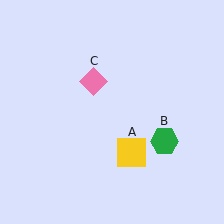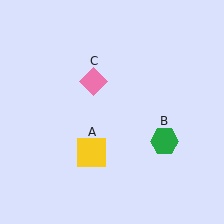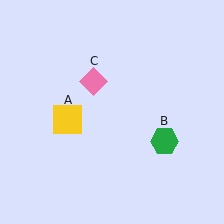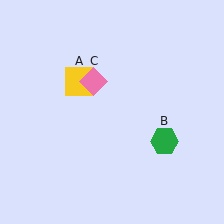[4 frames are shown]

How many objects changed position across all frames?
1 object changed position: yellow square (object A).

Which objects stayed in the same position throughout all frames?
Green hexagon (object B) and pink diamond (object C) remained stationary.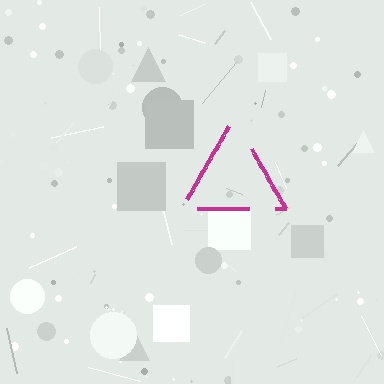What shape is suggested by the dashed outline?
The dashed outline suggests a triangle.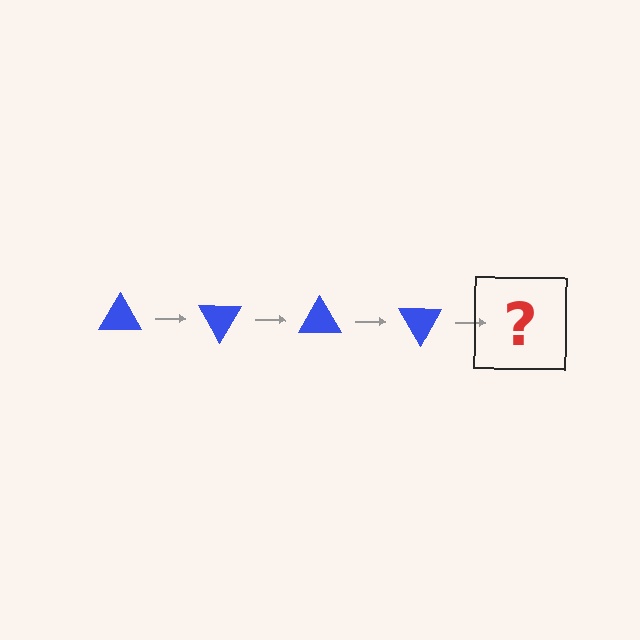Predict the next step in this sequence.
The next step is a blue triangle rotated 240 degrees.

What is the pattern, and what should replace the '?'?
The pattern is that the triangle rotates 60 degrees each step. The '?' should be a blue triangle rotated 240 degrees.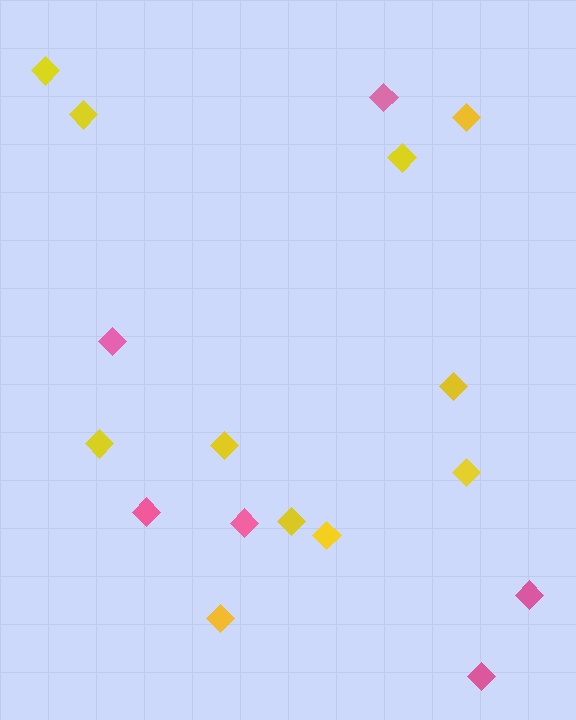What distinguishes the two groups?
There are 2 groups: one group of yellow diamonds (11) and one group of pink diamonds (6).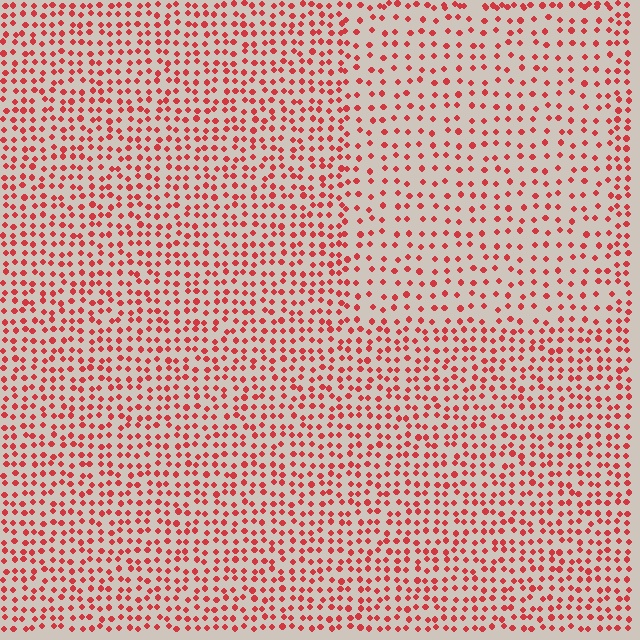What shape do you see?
I see a rectangle.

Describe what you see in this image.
The image contains small red elements arranged at two different densities. A rectangle-shaped region is visible where the elements are less densely packed than the surrounding area.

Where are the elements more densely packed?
The elements are more densely packed outside the rectangle boundary.